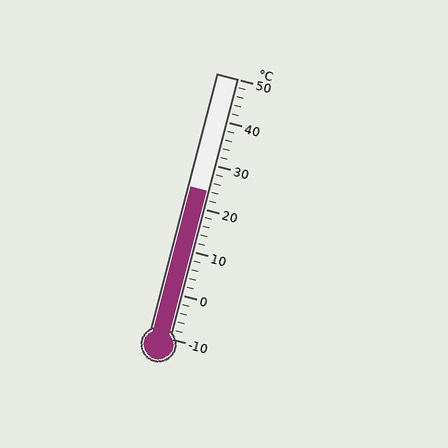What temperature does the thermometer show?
The thermometer shows approximately 24°C.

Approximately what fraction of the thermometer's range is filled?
The thermometer is filled to approximately 55% of its range.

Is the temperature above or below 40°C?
The temperature is below 40°C.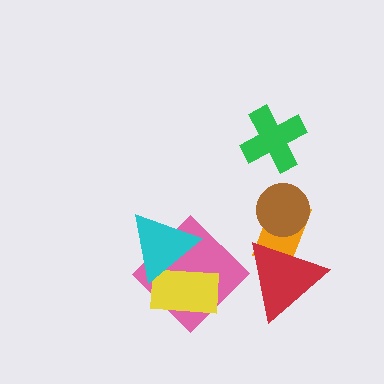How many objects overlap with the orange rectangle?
2 objects overlap with the orange rectangle.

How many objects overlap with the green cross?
0 objects overlap with the green cross.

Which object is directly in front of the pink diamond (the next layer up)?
The yellow rectangle is directly in front of the pink diamond.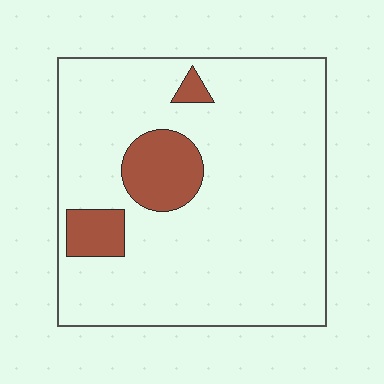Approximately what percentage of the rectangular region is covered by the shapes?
Approximately 10%.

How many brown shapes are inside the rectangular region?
3.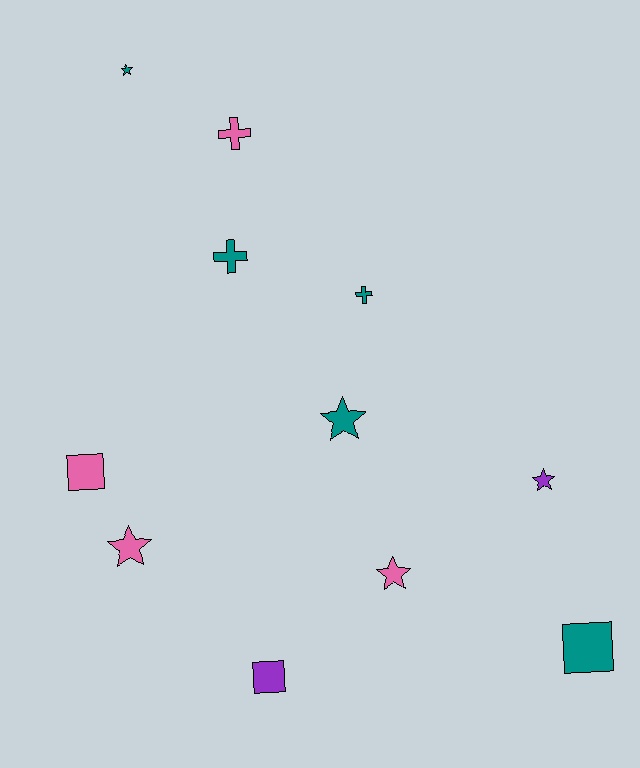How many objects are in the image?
There are 11 objects.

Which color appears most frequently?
Teal, with 5 objects.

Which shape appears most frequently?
Star, with 5 objects.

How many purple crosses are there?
There are no purple crosses.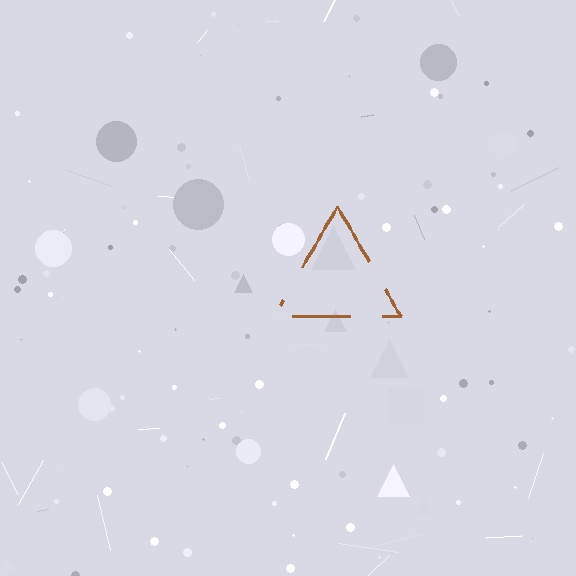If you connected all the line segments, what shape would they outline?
They would outline a triangle.